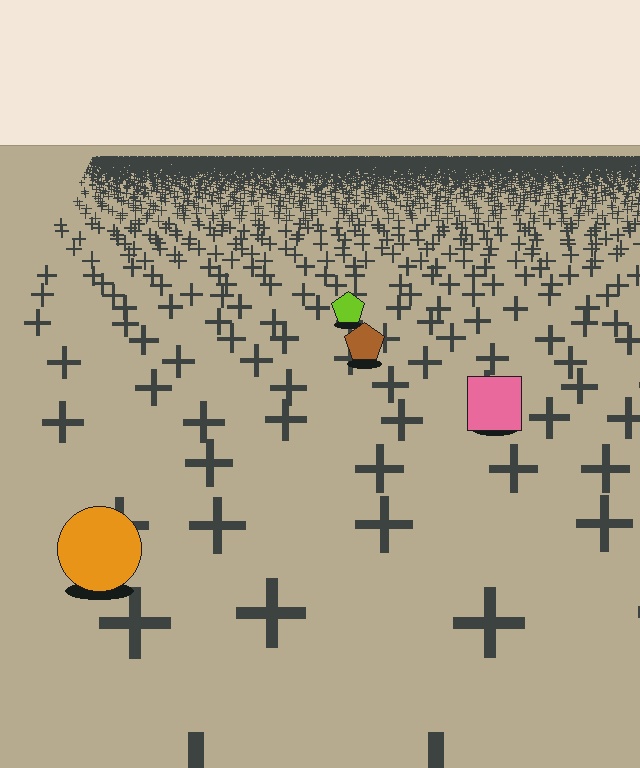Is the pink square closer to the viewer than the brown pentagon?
Yes. The pink square is closer — you can tell from the texture gradient: the ground texture is coarser near it.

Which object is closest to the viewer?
The orange circle is closest. The texture marks near it are larger and more spread out.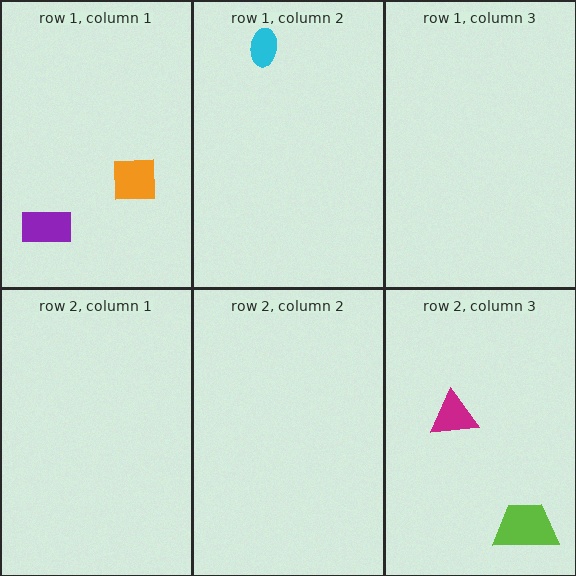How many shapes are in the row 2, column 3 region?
2.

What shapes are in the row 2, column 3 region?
The magenta triangle, the lime trapezoid.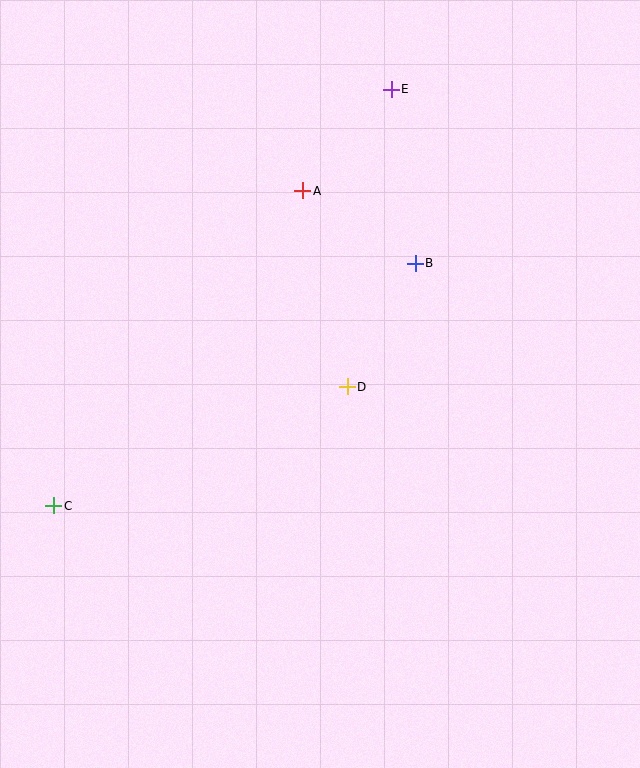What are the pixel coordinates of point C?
Point C is at (54, 506).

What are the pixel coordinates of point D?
Point D is at (347, 387).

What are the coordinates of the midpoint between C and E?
The midpoint between C and E is at (223, 297).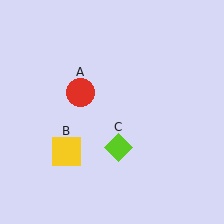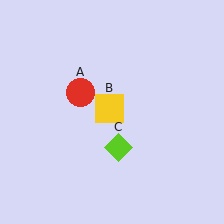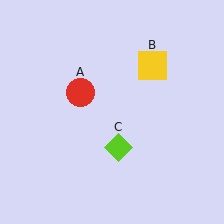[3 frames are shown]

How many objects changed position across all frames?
1 object changed position: yellow square (object B).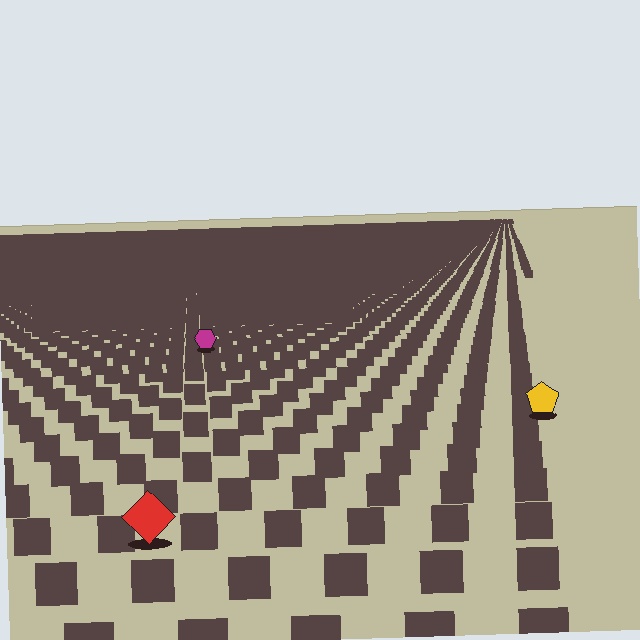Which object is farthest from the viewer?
The magenta hexagon is farthest from the viewer. It appears smaller and the ground texture around it is denser.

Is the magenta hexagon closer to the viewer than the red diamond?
No. The red diamond is closer — you can tell from the texture gradient: the ground texture is coarser near it.